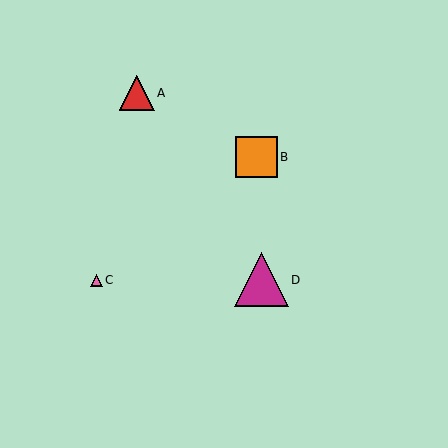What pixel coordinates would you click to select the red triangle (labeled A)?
Click at (137, 93) to select the red triangle A.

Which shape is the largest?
The magenta triangle (labeled D) is the largest.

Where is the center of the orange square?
The center of the orange square is at (257, 157).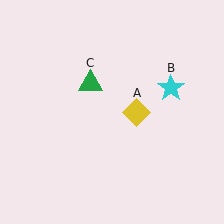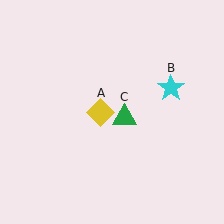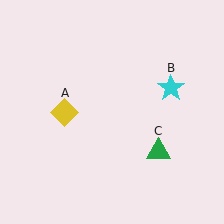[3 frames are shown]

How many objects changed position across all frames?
2 objects changed position: yellow diamond (object A), green triangle (object C).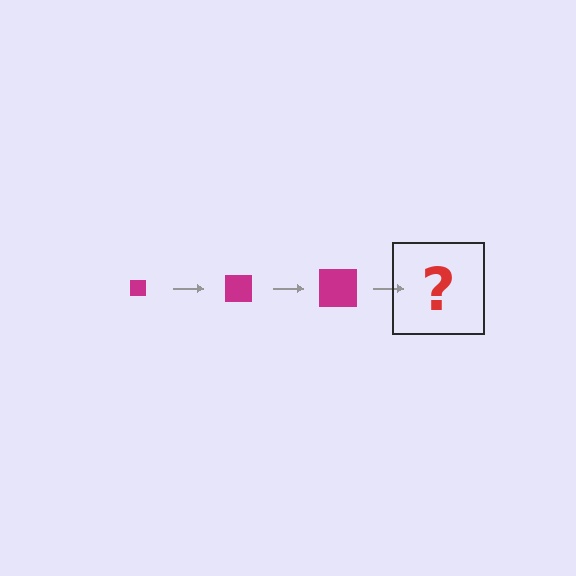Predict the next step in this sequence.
The next step is a magenta square, larger than the previous one.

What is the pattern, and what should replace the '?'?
The pattern is that the square gets progressively larger each step. The '?' should be a magenta square, larger than the previous one.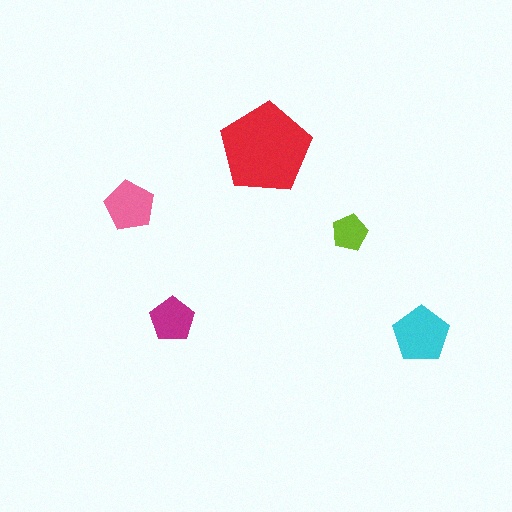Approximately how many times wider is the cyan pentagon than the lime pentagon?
About 1.5 times wider.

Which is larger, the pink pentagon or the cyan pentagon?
The cyan one.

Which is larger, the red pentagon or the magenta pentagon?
The red one.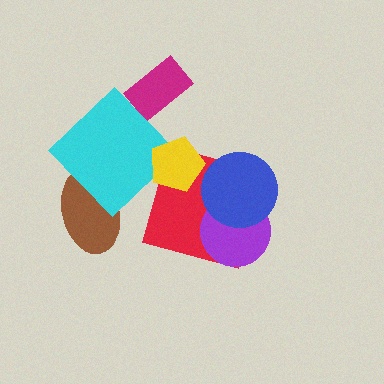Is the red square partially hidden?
Yes, it is partially covered by another shape.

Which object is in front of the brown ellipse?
The cyan diamond is in front of the brown ellipse.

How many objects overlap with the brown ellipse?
1 object overlaps with the brown ellipse.